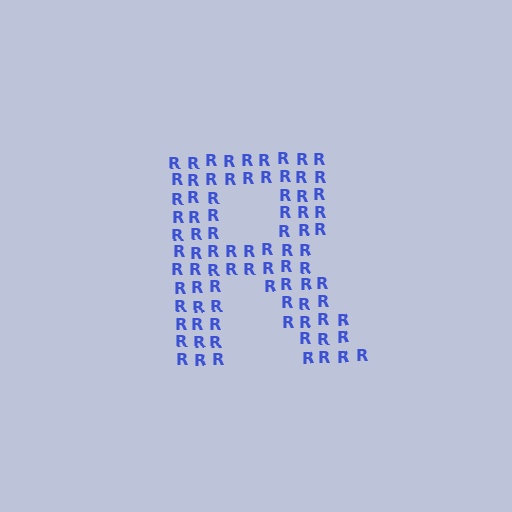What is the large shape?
The large shape is the letter R.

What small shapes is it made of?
It is made of small letter R's.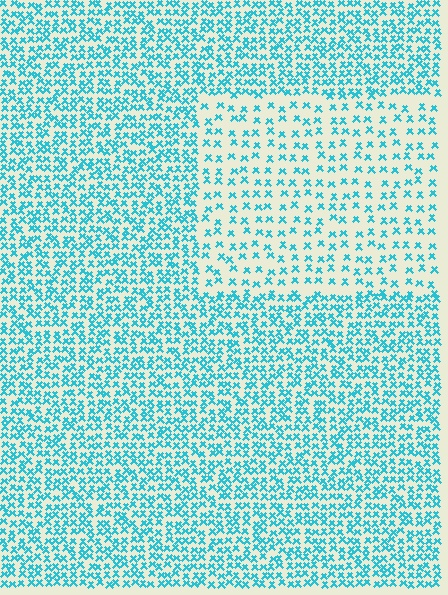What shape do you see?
I see a rectangle.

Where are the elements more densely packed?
The elements are more densely packed outside the rectangle boundary.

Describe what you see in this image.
The image contains small cyan elements arranged at two different densities. A rectangle-shaped region is visible where the elements are less densely packed than the surrounding area.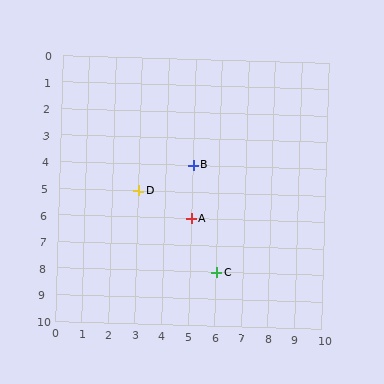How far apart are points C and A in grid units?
Points C and A are 1 column and 2 rows apart (about 2.2 grid units diagonally).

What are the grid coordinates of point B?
Point B is at grid coordinates (5, 4).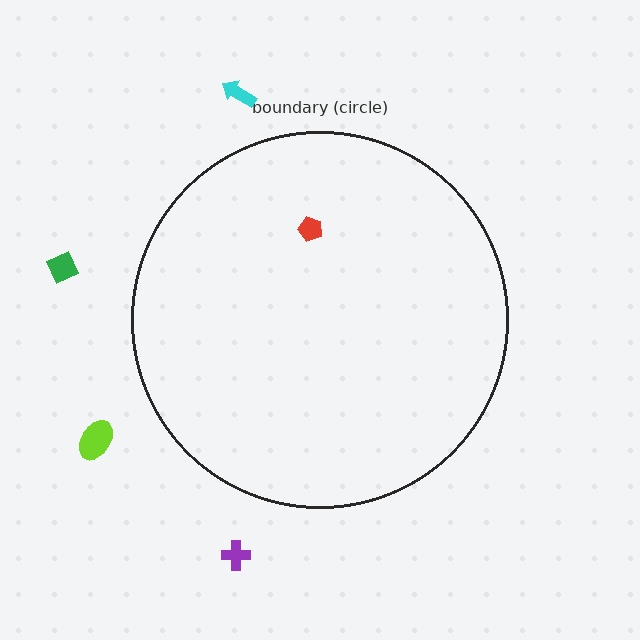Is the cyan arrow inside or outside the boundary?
Outside.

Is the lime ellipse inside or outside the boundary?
Outside.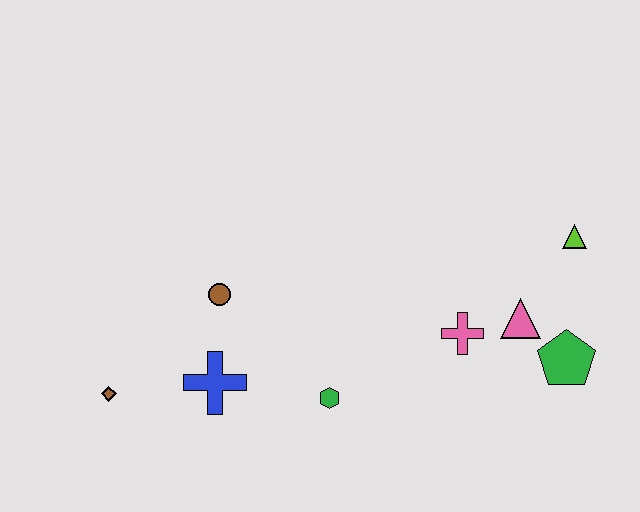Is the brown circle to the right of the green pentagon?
No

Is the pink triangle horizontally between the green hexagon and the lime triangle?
Yes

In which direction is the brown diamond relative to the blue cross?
The brown diamond is to the left of the blue cross.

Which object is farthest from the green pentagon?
The brown diamond is farthest from the green pentagon.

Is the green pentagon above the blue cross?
Yes